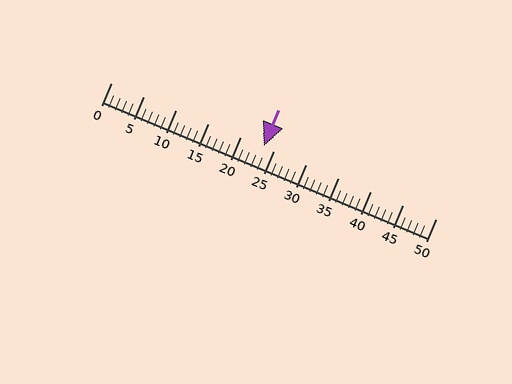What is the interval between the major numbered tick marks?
The major tick marks are spaced 5 units apart.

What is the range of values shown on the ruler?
The ruler shows values from 0 to 50.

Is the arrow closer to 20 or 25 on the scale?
The arrow is closer to 25.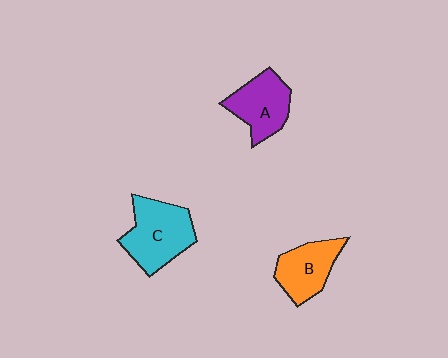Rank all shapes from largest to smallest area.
From largest to smallest: C (cyan), A (purple), B (orange).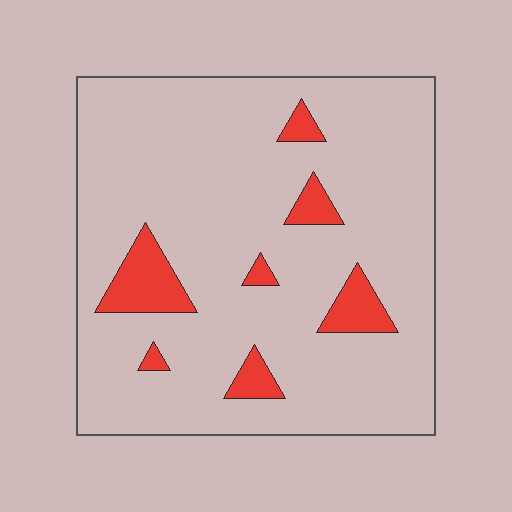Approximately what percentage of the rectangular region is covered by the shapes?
Approximately 10%.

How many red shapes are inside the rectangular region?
7.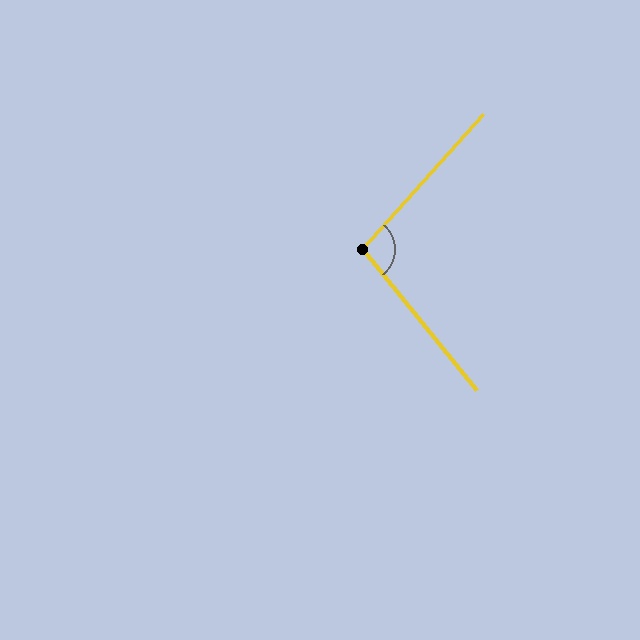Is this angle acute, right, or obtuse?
It is obtuse.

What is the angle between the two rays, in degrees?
Approximately 99 degrees.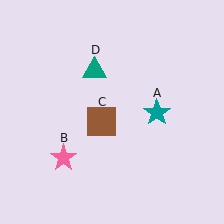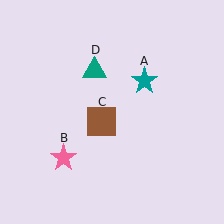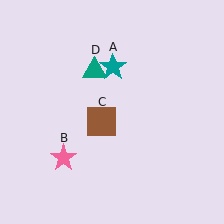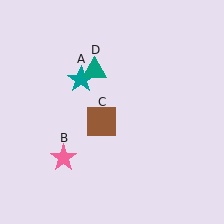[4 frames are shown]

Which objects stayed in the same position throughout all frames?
Pink star (object B) and brown square (object C) and teal triangle (object D) remained stationary.